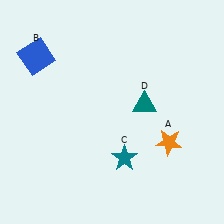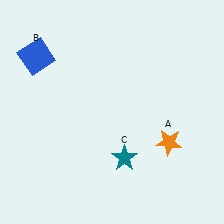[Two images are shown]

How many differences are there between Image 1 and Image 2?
There is 1 difference between the two images.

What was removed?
The teal triangle (D) was removed in Image 2.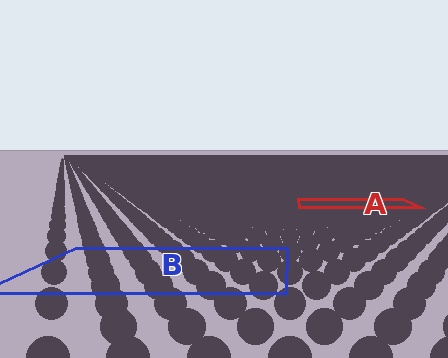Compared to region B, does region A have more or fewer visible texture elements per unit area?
Region A has more texture elements per unit area — they are packed more densely because it is farther away.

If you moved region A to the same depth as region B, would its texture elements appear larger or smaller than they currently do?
They would appear larger. At a closer depth, the same texture elements are projected at a bigger on-screen size.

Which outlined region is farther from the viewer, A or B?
Region A is farther from the viewer — the texture elements inside it appear smaller and more densely packed.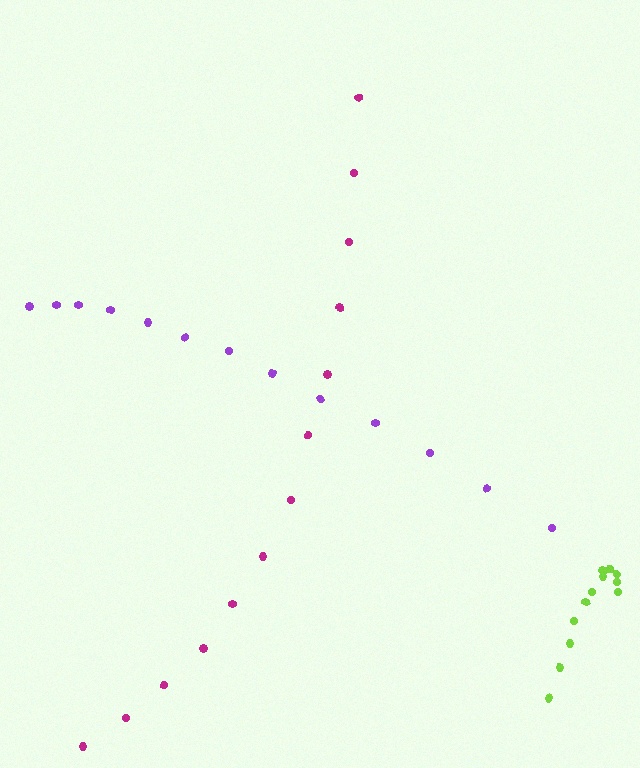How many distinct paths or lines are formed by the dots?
There are 3 distinct paths.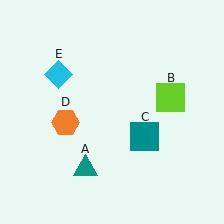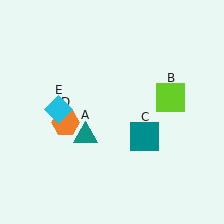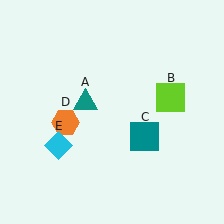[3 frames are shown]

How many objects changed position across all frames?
2 objects changed position: teal triangle (object A), cyan diamond (object E).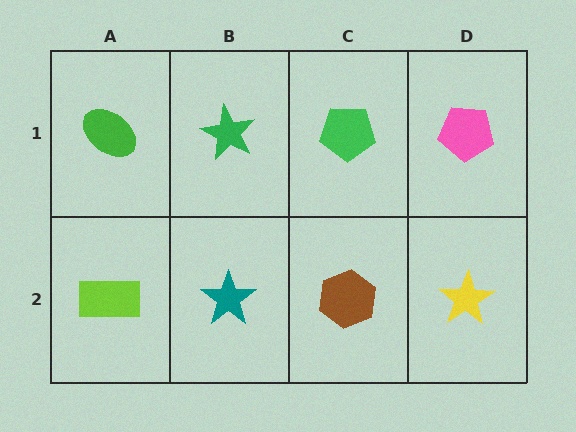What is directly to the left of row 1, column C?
A green star.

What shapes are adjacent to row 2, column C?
A green pentagon (row 1, column C), a teal star (row 2, column B), a yellow star (row 2, column D).